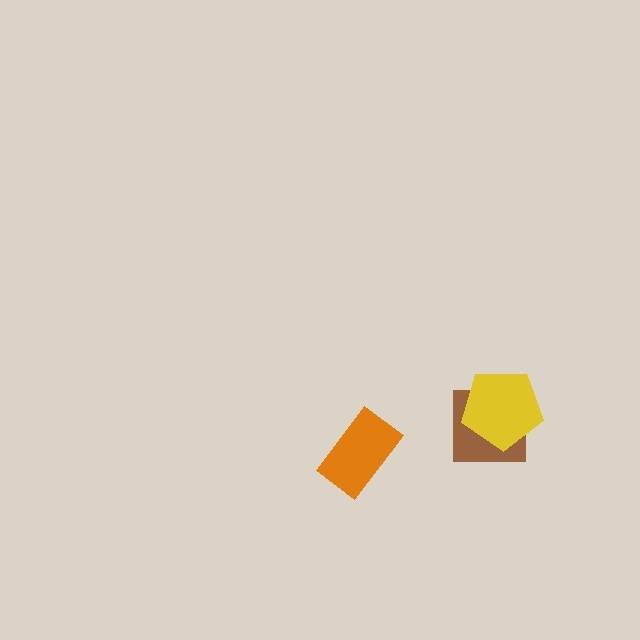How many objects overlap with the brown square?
1 object overlaps with the brown square.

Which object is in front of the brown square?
The yellow pentagon is in front of the brown square.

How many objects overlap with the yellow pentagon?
1 object overlaps with the yellow pentagon.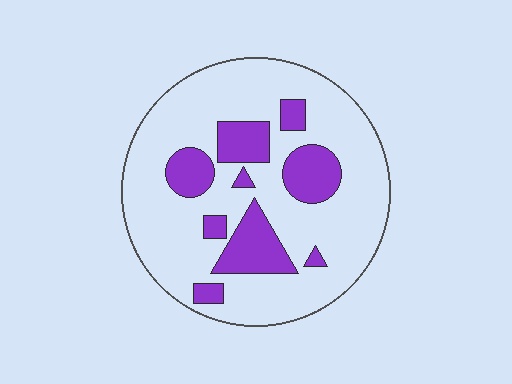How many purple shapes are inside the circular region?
9.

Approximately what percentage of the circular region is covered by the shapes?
Approximately 25%.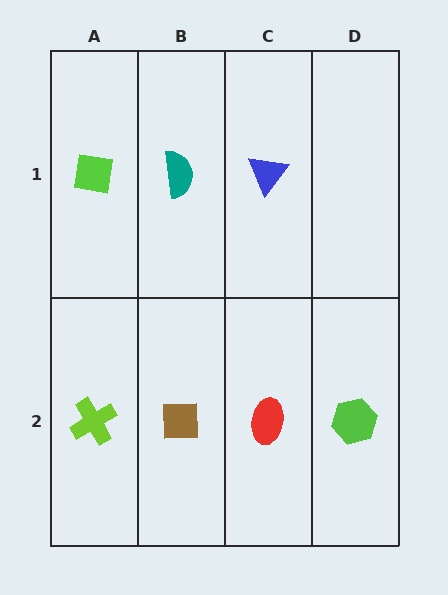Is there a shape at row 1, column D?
No, that cell is empty.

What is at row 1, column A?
A lime square.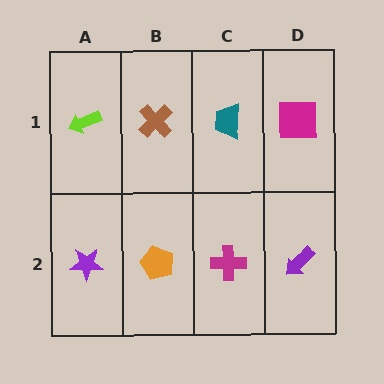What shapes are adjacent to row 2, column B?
A brown cross (row 1, column B), a purple star (row 2, column A), a magenta cross (row 2, column C).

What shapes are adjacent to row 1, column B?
An orange pentagon (row 2, column B), a lime arrow (row 1, column A), a teal trapezoid (row 1, column C).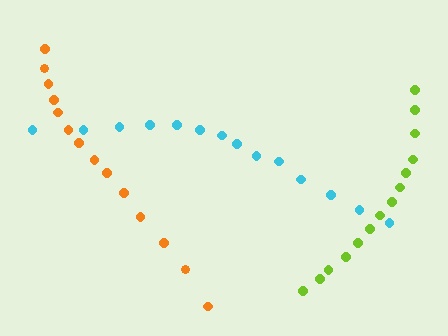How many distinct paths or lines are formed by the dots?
There are 3 distinct paths.